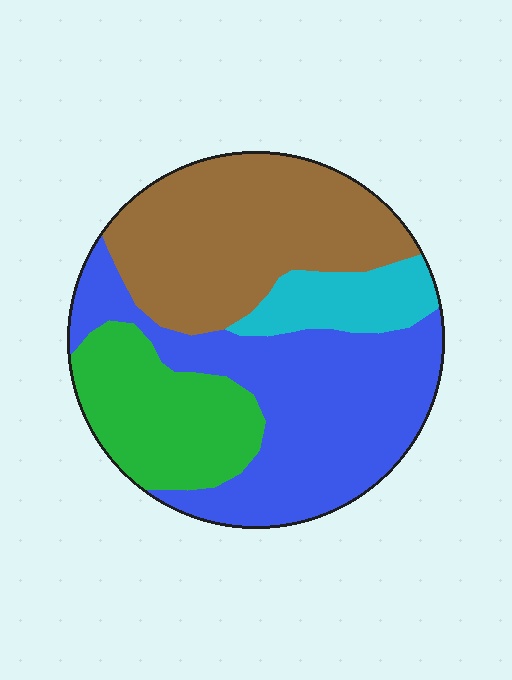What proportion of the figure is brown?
Brown takes up between a sixth and a third of the figure.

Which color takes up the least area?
Cyan, at roughly 10%.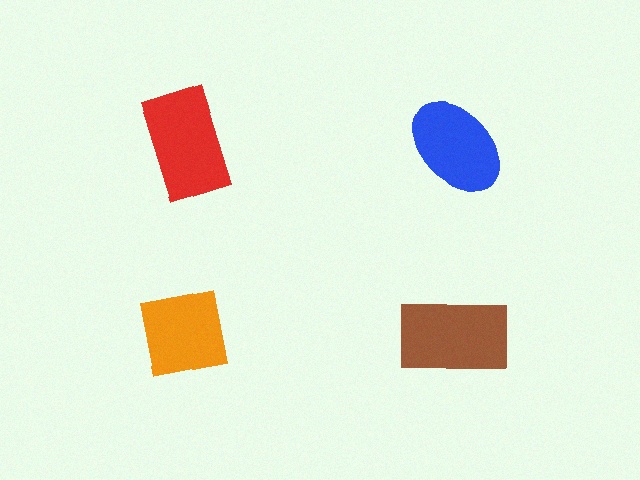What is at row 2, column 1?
An orange square.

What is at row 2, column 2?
A brown rectangle.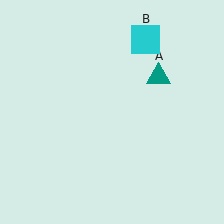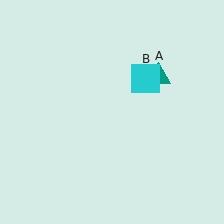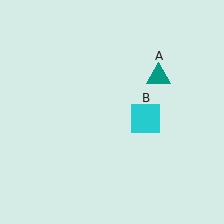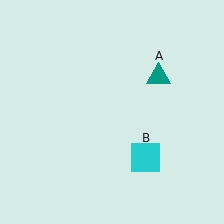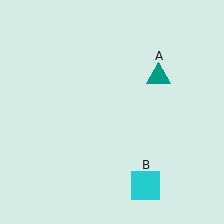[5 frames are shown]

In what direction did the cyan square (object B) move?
The cyan square (object B) moved down.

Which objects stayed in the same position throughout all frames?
Teal triangle (object A) remained stationary.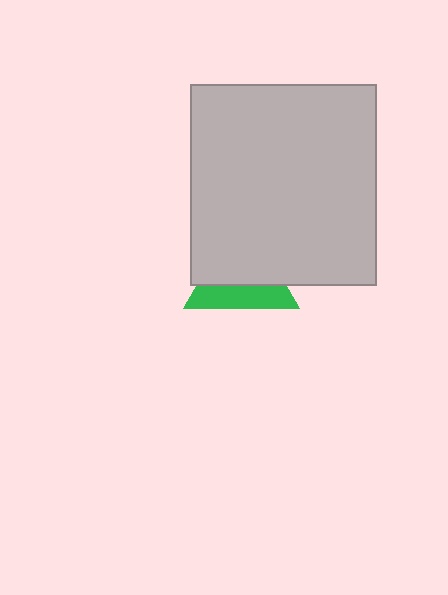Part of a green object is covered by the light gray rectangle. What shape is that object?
It is a triangle.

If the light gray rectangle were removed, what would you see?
You would see the complete green triangle.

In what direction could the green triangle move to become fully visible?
The green triangle could move down. That would shift it out from behind the light gray rectangle entirely.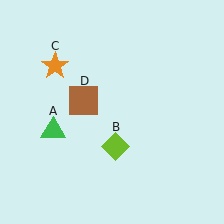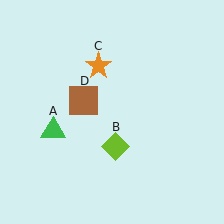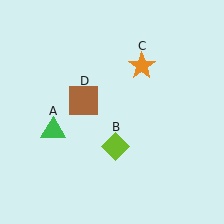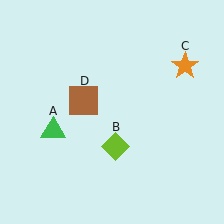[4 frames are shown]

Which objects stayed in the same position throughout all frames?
Green triangle (object A) and lime diamond (object B) and brown square (object D) remained stationary.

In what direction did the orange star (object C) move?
The orange star (object C) moved right.